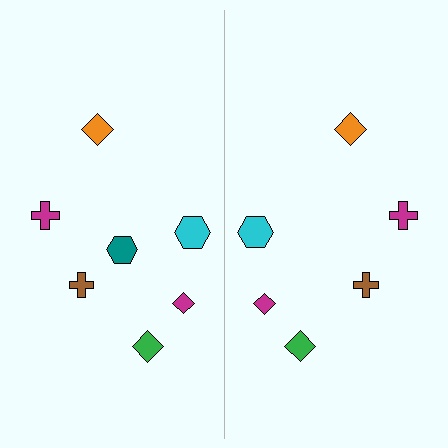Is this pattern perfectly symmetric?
No, the pattern is not perfectly symmetric. A teal hexagon is missing from the right side.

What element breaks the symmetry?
A teal hexagon is missing from the right side.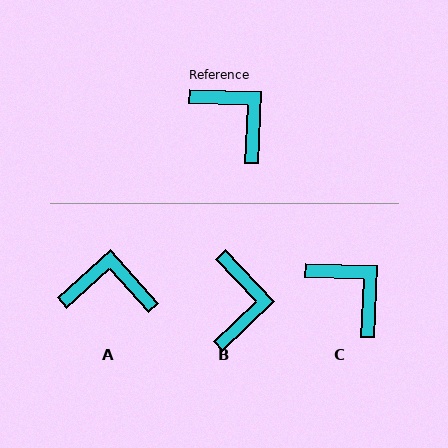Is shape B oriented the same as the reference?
No, it is off by about 44 degrees.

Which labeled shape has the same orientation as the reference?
C.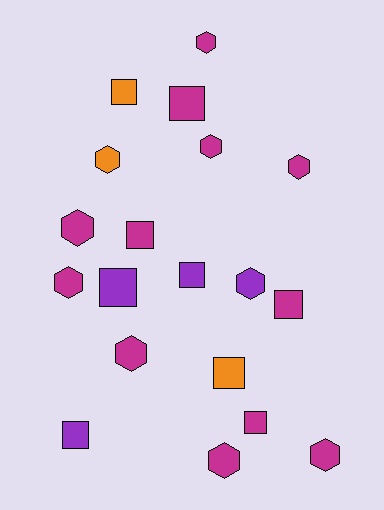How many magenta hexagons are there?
There are 8 magenta hexagons.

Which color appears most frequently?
Magenta, with 12 objects.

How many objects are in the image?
There are 19 objects.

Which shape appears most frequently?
Hexagon, with 10 objects.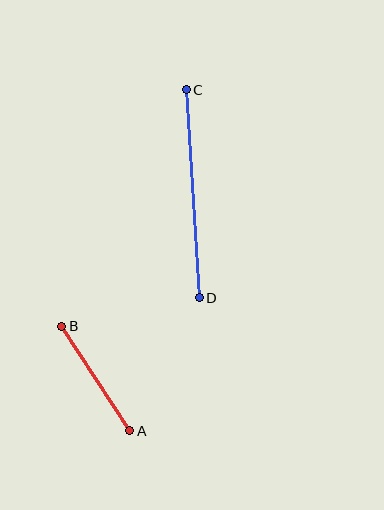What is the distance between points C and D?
The distance is approximately 209 pixels.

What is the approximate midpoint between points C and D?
The midpoint is at approximately (193, 194) pixels.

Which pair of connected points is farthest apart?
Points C and D are farthest apart.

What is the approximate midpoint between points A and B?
The midpoint is at approximately (96, 378) pixels.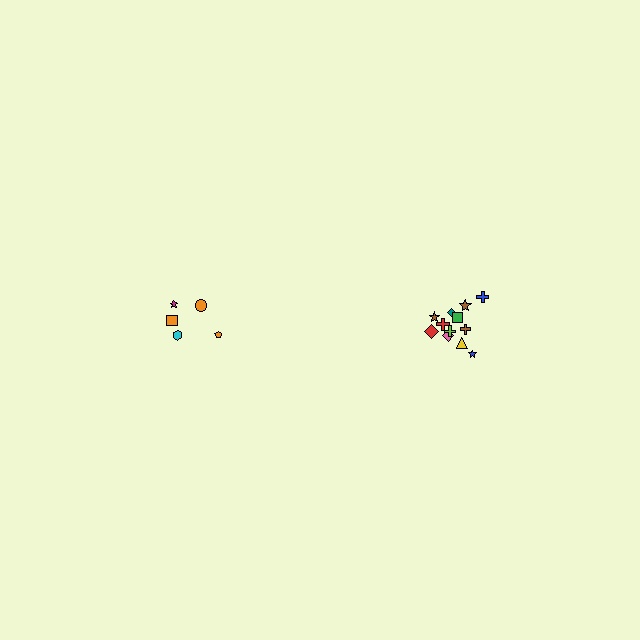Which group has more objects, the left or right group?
The right group.